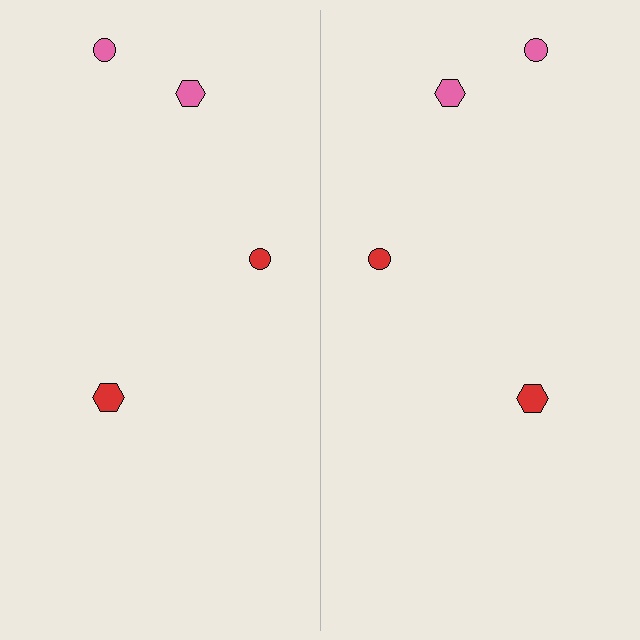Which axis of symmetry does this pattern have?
The pattern has a vertical axis of symmetry running through the center of the image.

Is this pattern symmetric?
Yes, this pattern has bilateral (reflection) symmetry.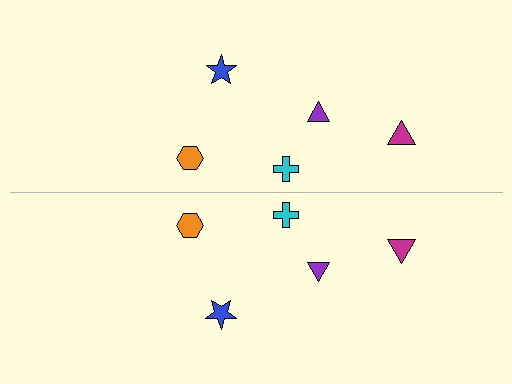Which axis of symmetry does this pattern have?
The pattern has a horizontal axis of symmetry running through the center of the image.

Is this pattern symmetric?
Yes, this pattern has bilateral (reflection) symmetry.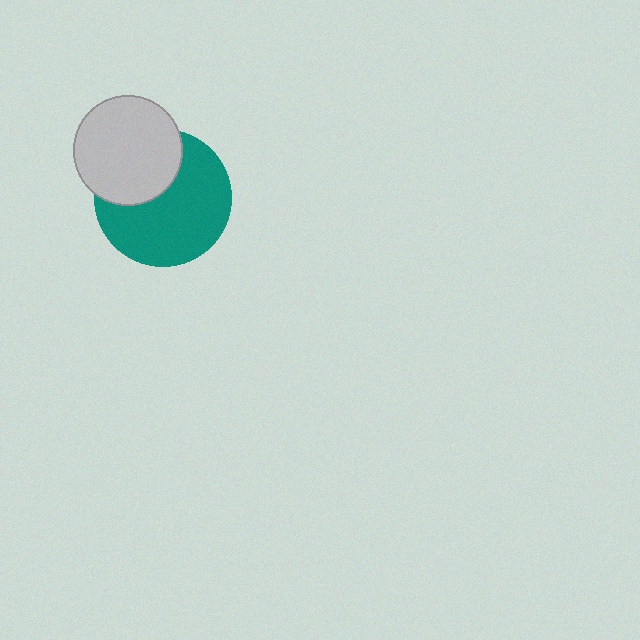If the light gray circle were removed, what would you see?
You would see the complete teal circle.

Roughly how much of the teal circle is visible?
Most of it is visible (roughly 67%).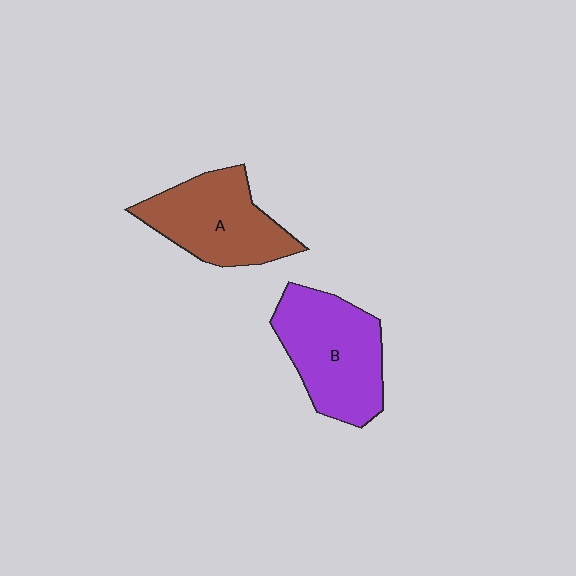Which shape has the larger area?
Shape B (purple).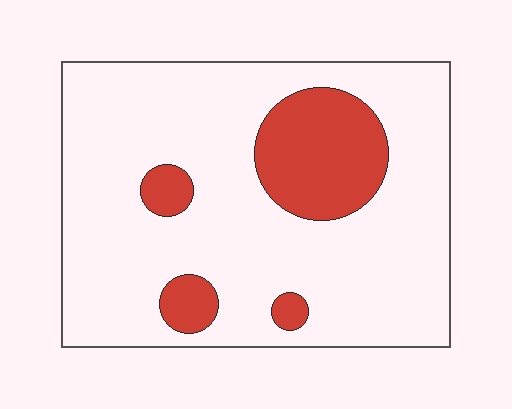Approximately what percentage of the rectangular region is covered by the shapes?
Approximately 20%.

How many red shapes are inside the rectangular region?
4.